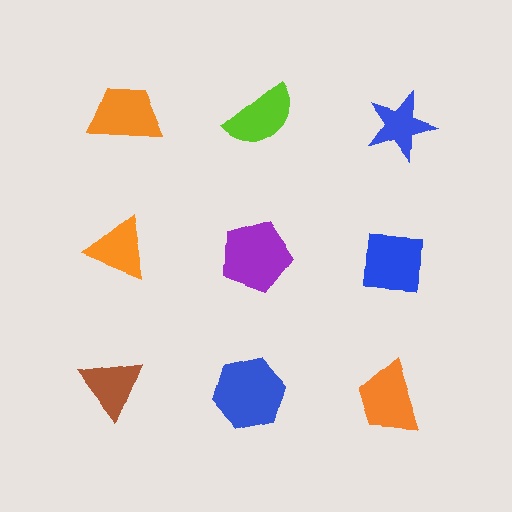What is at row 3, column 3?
An orange trapezoid.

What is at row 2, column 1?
An orange triangle.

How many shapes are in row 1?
3 shapes.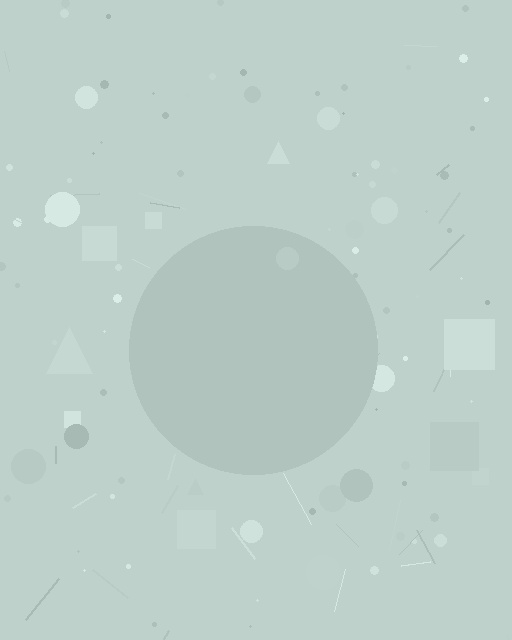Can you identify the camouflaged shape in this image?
The camouflaged shape is a circle.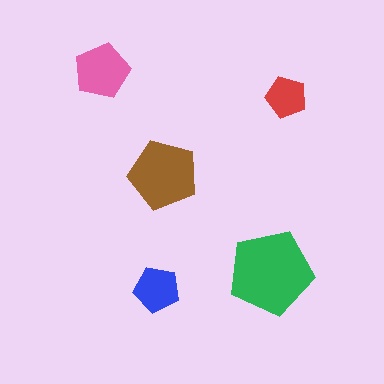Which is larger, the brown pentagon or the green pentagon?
The green one.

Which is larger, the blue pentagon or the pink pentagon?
The pink one.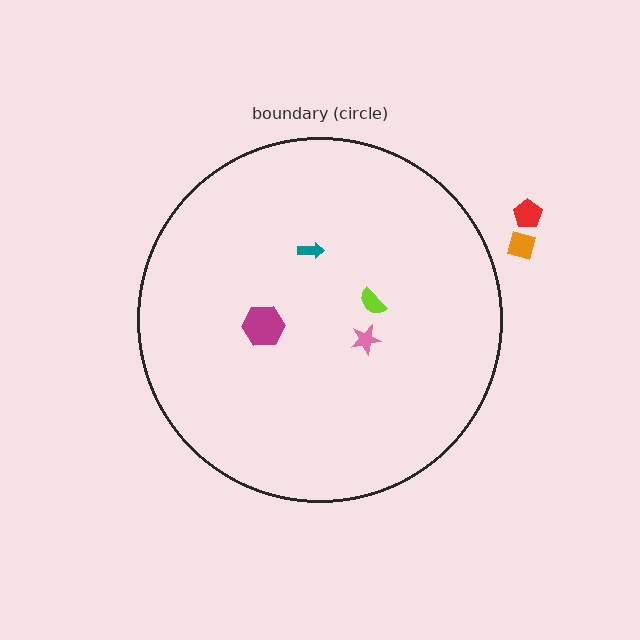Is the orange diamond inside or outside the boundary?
Outside.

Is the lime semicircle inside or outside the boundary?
Inside.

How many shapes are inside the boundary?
4 inside, 2 outside.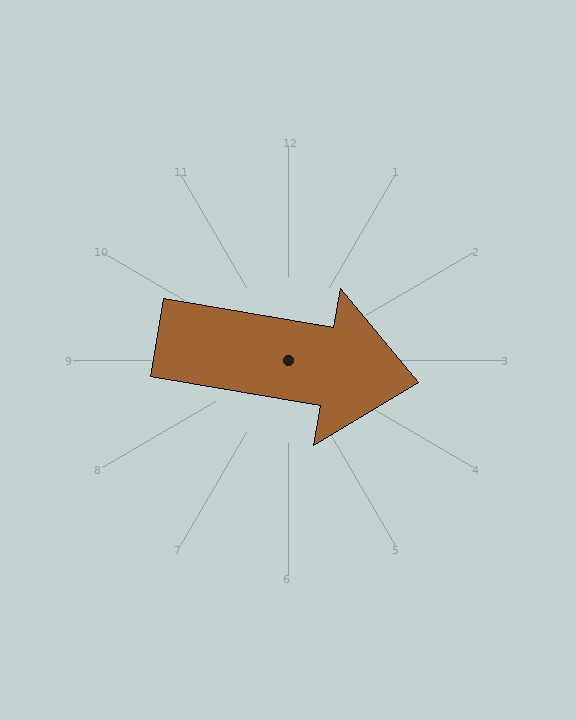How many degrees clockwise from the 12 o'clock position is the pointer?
Approximately 100 degrees.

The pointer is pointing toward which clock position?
Roughly 3 o'clock.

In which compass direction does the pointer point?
East.